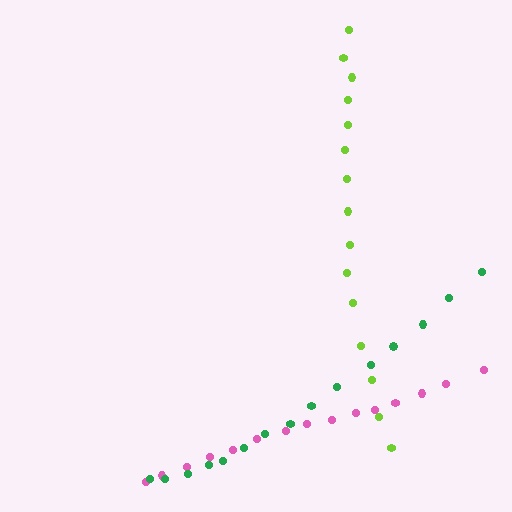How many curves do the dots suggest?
There are 3 distinct paths.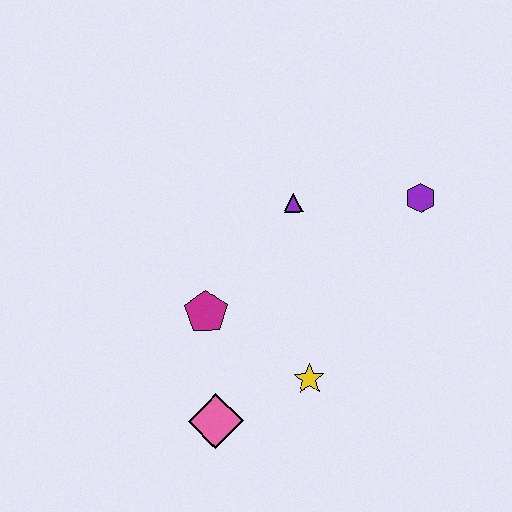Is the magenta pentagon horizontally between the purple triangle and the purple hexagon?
No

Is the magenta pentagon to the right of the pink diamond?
No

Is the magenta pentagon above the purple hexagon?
No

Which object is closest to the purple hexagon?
The purple triangle is closest to the purple hexagon.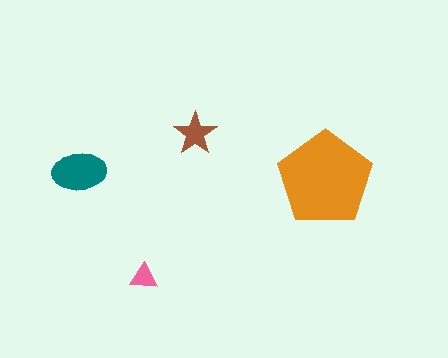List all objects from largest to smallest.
The orange pentagon, the teal ellipse, the brown star, the pink triangle.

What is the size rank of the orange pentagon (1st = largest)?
1st.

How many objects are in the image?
There are 4 objects in the image.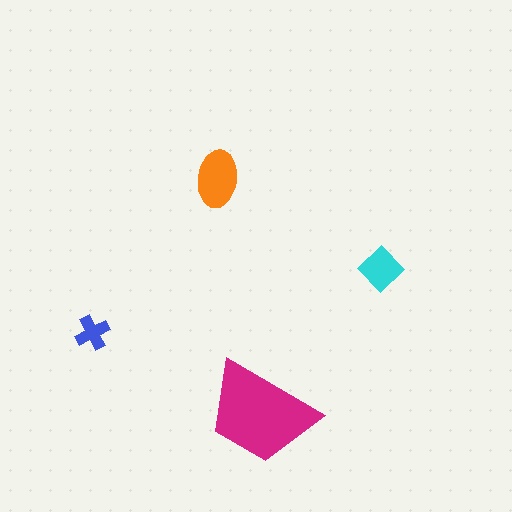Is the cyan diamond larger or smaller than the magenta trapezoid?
Smaller.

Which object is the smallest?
The blue cross.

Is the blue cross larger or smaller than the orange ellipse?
Smaller.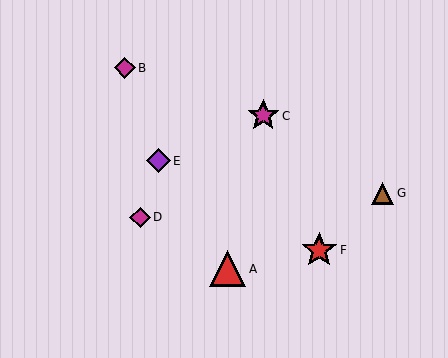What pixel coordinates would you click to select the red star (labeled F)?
Click at (319, 250) to select the red star F.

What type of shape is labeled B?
Shape B is a magenta diamond.